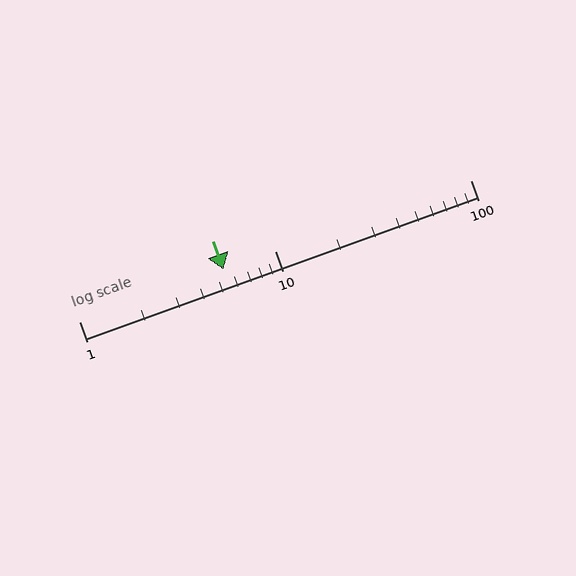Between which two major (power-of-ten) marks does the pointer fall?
The pointer is between 1 and 10.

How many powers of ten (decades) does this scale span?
The scale spans 2 decades, from 1 to 100.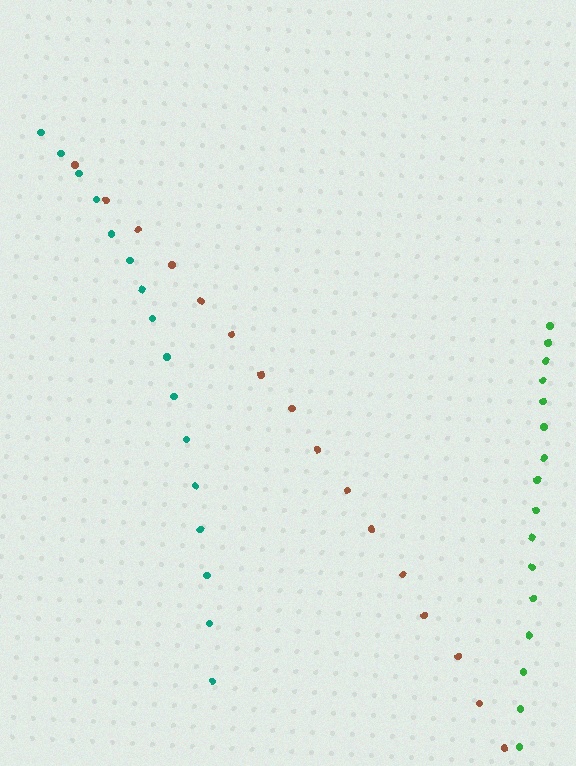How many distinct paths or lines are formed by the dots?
There are 3 distinct paths.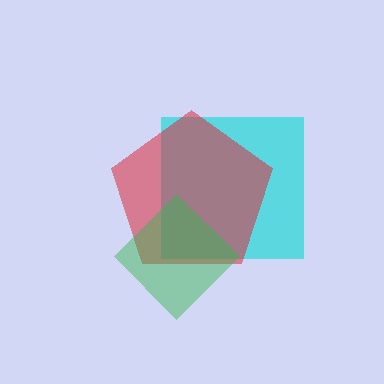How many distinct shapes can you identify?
There are 3 distinct shapes: a cyan square, a red pentagon, a green diamond.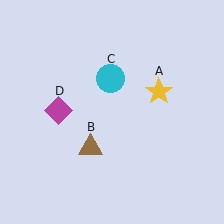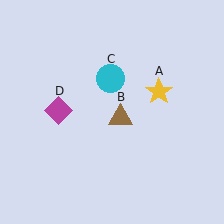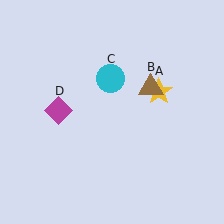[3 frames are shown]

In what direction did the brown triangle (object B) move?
The brown triangle (object B) moved up and to the right.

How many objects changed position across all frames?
1 object changed position: brown triangle (object B).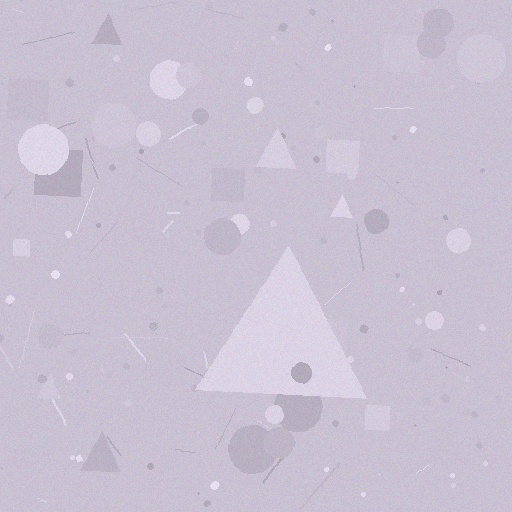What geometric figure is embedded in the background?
A triangle is embedded in the background.